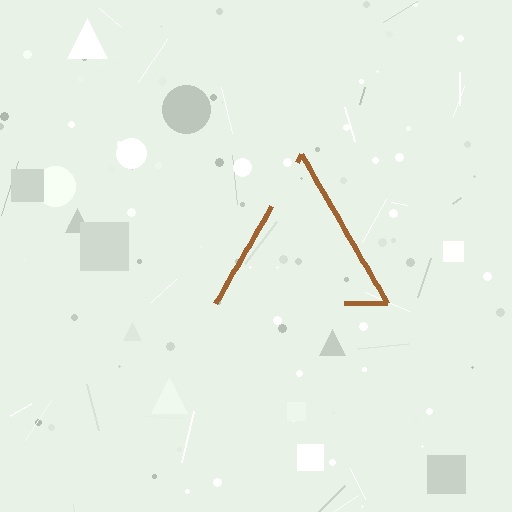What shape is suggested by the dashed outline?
The dashed outline suggests a triangle.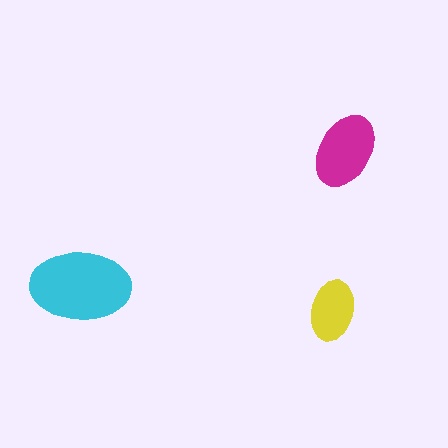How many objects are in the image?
There are 3 objects in the image.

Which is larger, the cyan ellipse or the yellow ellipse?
The cyan one.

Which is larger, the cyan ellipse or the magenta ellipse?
The cyan one.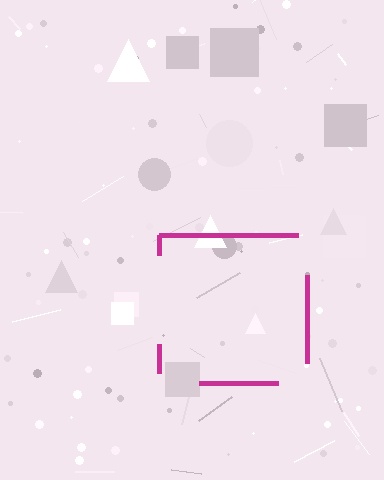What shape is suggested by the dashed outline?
The dashed outline suggests a square.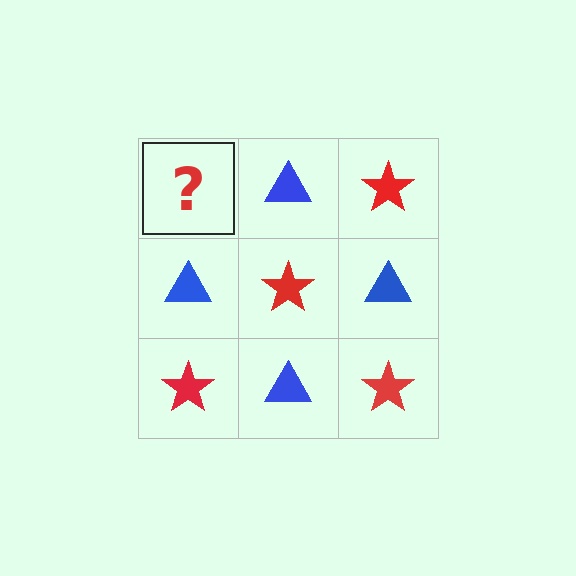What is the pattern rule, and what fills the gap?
The rule is that it alternates red star and blue triangle in a checkerboard pattern. The gap should be filled with a red star.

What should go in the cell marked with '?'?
The missing cell should contain a red star.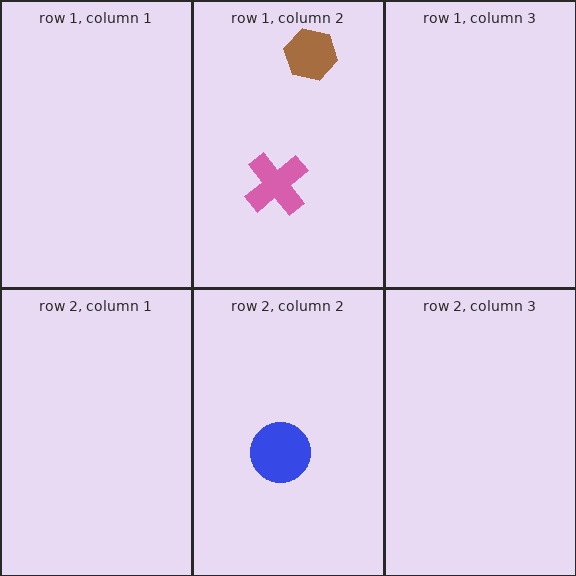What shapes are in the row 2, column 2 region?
The blue circle.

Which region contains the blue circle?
The row 2, column 2 region.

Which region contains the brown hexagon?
The row 1, column 2 region.